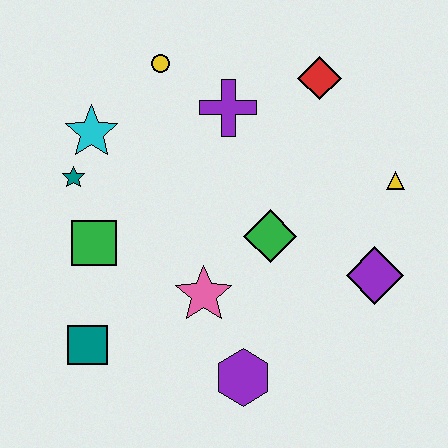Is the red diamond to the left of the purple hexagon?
No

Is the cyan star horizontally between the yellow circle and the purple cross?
No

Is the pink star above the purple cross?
No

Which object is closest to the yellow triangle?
The purple diamond is closest to the yellow triangle.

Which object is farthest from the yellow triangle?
The teal square is farthest from the yellow triangle.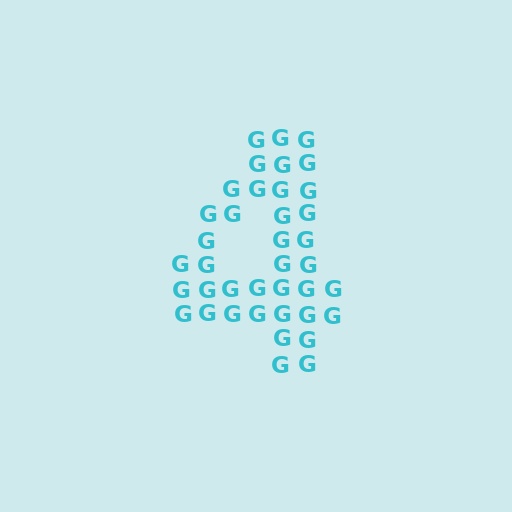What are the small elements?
The small elements are letter G's.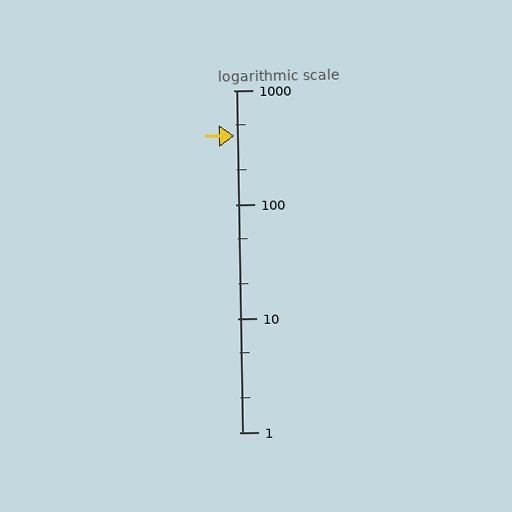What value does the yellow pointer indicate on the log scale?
The pointer indicates approximately 400.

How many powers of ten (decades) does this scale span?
The scale spans 3 decades, from 1 to 1000.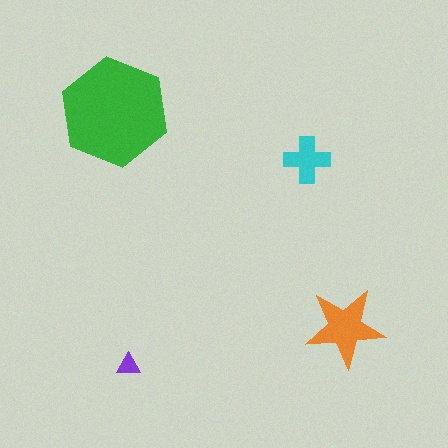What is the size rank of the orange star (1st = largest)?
2nd.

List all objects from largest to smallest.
The green hexagon, the orange star, the cyan cross, the purple triangle.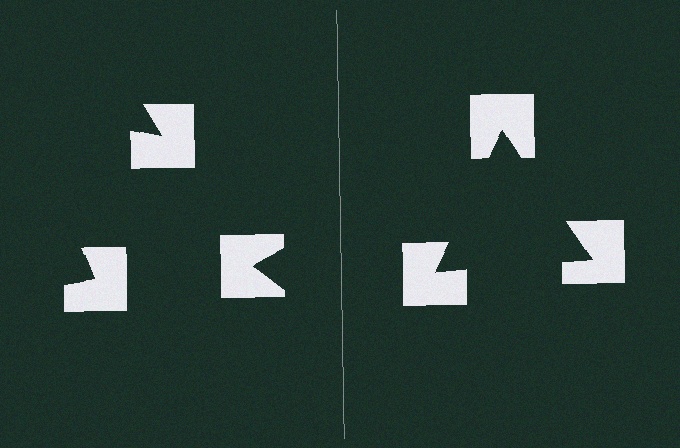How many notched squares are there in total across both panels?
6 — 3 on each side.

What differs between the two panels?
The notched squares are positioned identically on both sides; only the wedge orientations differ. On the right they align to a triangle; on the left they are misaligned.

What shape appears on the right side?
An illusory triangle.